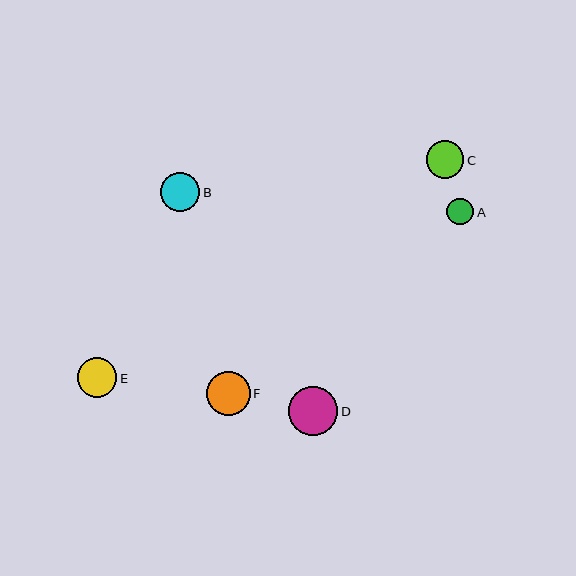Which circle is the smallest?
Circle A is the smallest with a size of approximately 27 pixels.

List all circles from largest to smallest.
From largest to smallest: D, F, E, B, C, A.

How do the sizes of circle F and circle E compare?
Circle F and circle E are approximately the same size.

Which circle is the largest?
Circle D is the largest with a size of approximately 49 pixels.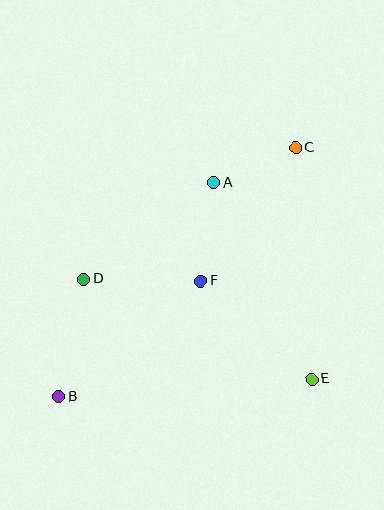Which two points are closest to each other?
Points A and C are closest to each other.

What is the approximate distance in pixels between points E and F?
The distance between E and F is approximately 148 pixels.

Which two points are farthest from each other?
Points B and C are farthest from each other.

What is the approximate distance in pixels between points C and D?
The distance between C and D is approximately 249 pixels.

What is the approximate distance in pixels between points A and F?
The distance between A and F is approximately 99 pixels.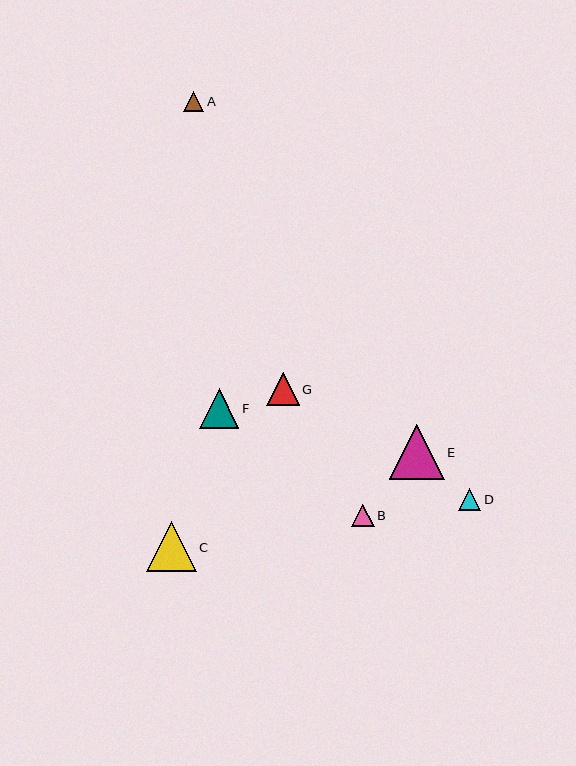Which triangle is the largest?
Triangle E is the largest with a size of approximately 55 pixels.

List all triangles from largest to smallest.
From largest to smallest: E, C, F, G, B, D, A.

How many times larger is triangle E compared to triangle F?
Triangle E is approximately 1.4 times the size of triangle F.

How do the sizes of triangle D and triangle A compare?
Triangle D and triangle A are approximately the same size.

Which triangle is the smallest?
Triangle A is the smallest with a size of approximately 21 pixels.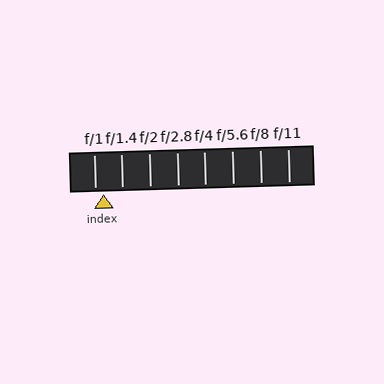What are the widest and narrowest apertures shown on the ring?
The widest aperture shown is f/1 and the narrowest is f/11.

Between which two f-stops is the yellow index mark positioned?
The index mark is between f/1 and f/1.4.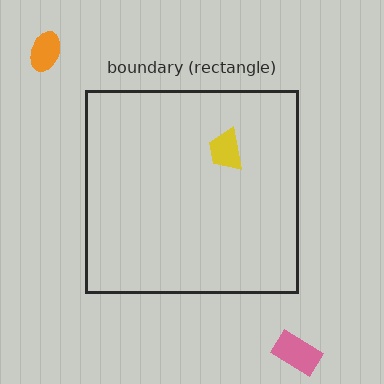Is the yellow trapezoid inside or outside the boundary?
Inside.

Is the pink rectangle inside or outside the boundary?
Outside.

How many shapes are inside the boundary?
1 inside, 2 outside.